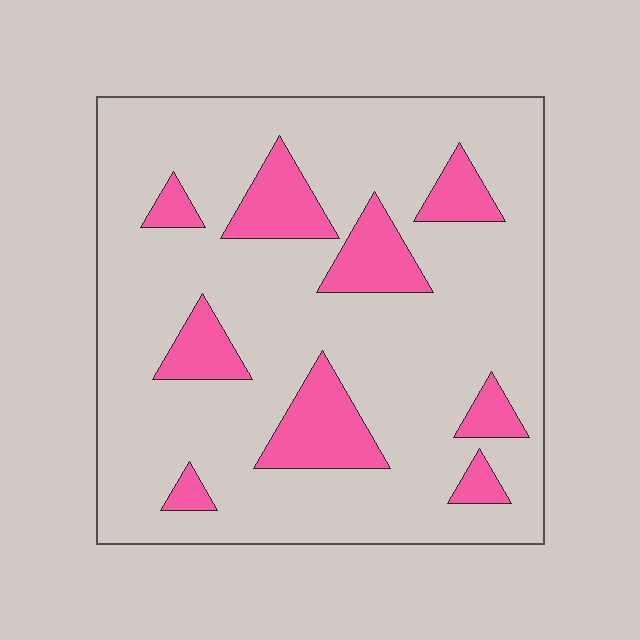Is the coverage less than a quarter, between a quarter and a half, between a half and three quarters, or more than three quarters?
Less than a quarter.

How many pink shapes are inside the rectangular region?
9.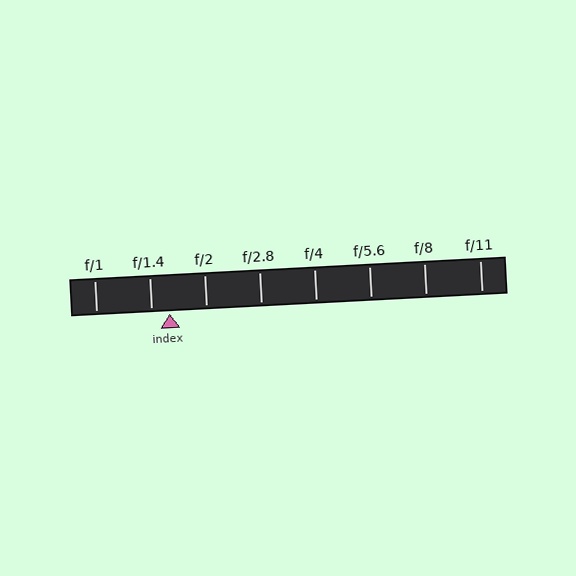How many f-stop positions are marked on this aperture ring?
There are 8 f-stop positions marked.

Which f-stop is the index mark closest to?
The index mark is closest to f/1.4.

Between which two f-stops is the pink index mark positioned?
The index mark is between f/1.4 and f/2.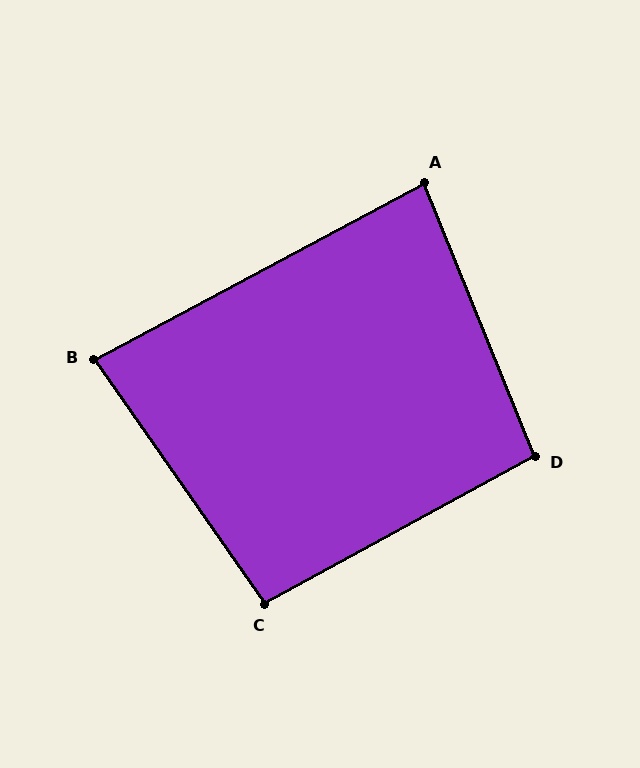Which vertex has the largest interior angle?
D, at approximately 97 degrees.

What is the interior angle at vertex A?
Approximately 84 degrees (acute).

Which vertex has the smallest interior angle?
B, at approximately 83 degrees.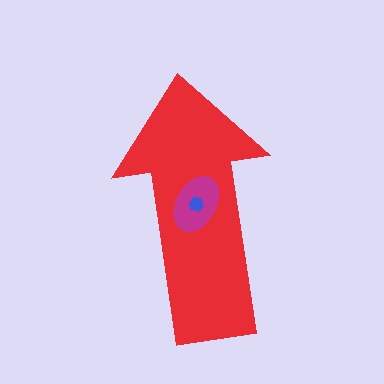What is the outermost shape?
The red arrow.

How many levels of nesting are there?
3.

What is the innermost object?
The blue hexagon.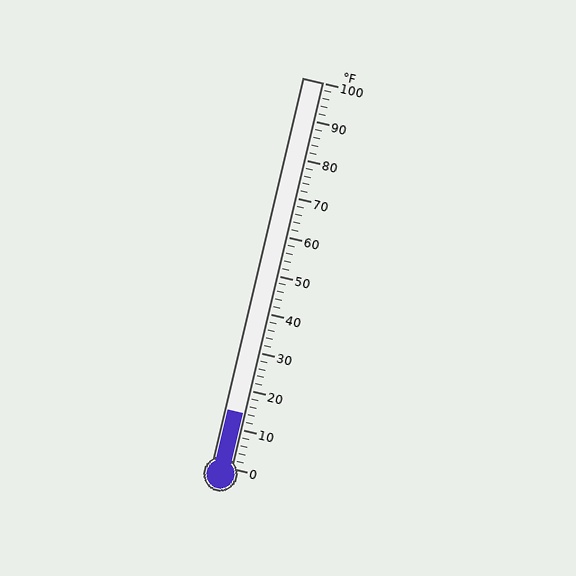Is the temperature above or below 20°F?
The temperature is below 20°F.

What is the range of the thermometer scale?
The thermometer scale ranges from 0°F to 100°F.